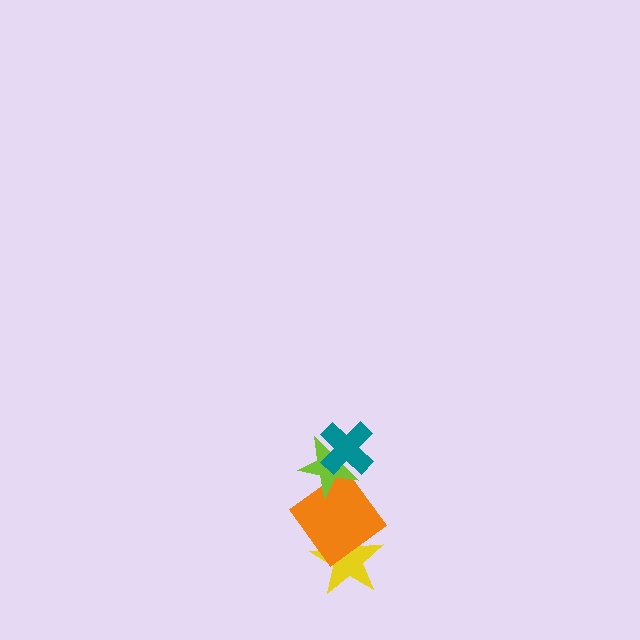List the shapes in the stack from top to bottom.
From top to bottom: the teal cross, the lime star, the orange diamond, the yellow star.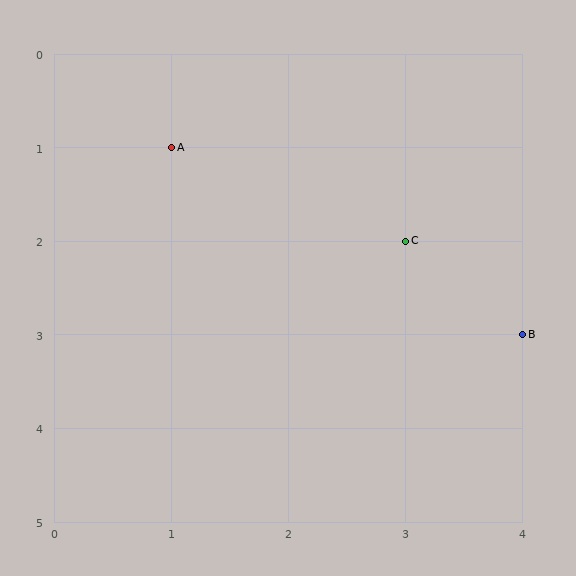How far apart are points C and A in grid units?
Points C and A are 2 columns and 1 row apart (about 2.2 grid units diagonally).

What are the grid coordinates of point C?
Point C is at grid coordinates (3, 2).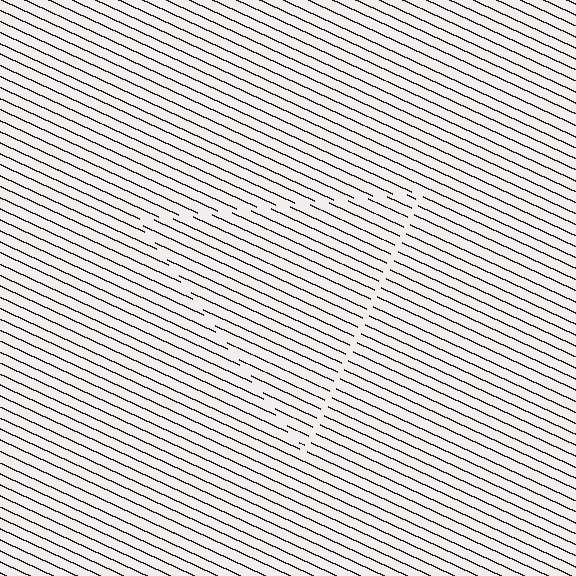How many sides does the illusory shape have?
3 sides — the line-ends trace a triangle.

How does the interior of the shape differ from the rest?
The interior of the shape contains the same grating, shifted by half a period — the contour is defined by the phase discontinuity where line-ends from the inner and outer gratings abut.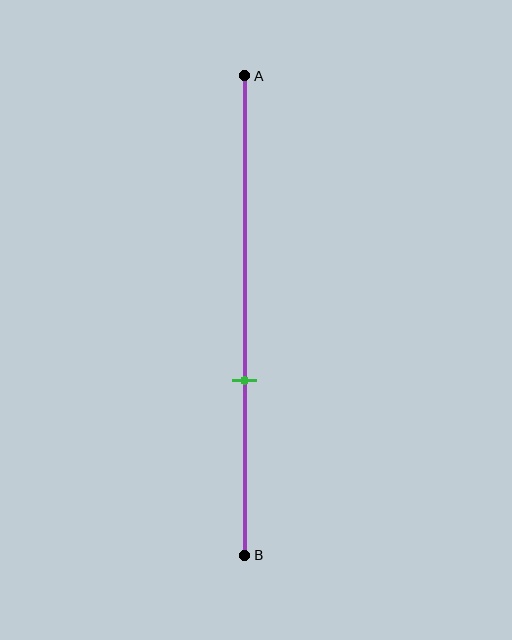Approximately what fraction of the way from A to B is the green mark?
The green mark is approximately 65% of the way from A to B.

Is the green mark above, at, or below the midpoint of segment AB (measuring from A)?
The green mark is below the midpoint of segment AB.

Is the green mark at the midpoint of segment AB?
No, the mark is at about 65% from A, not at the 50% midpoint.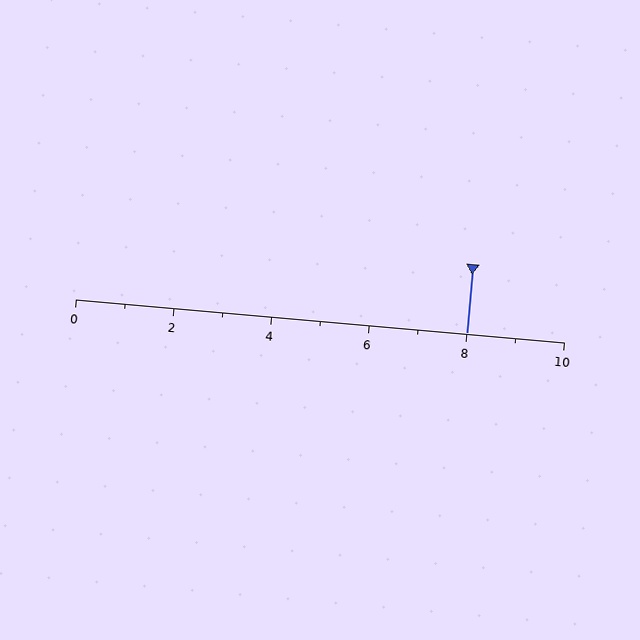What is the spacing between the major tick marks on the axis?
The major ticks are spaced 2 apart.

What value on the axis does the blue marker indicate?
The marker indicates approximately 8.